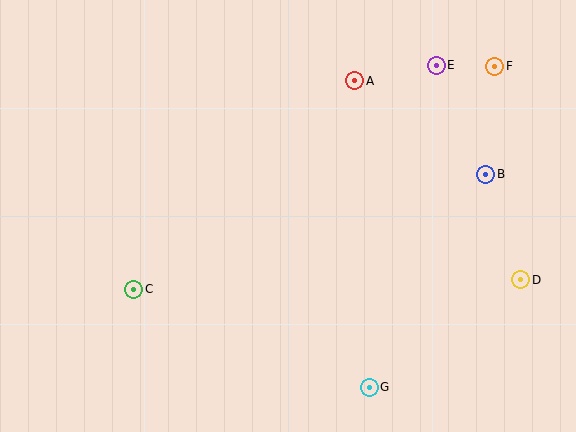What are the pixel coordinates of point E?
Point E is at (436, 65).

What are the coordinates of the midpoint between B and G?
The midpoint between B and G is at (428, 281).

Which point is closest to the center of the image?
Point A at (355, 81) is closest to the center.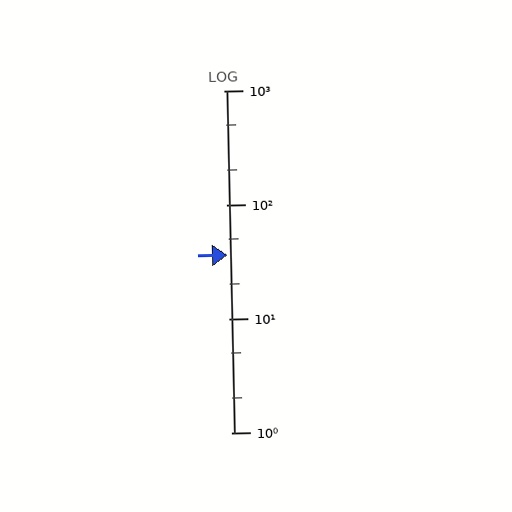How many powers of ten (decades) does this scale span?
The scale spans 3 decades, from 1 to 1000.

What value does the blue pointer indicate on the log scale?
The pointer indicates approximately 36.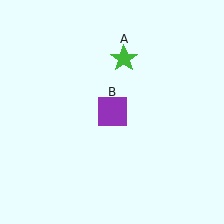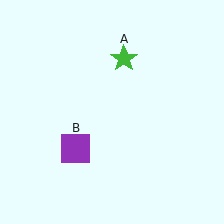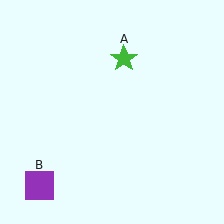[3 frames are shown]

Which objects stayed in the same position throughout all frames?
Green star (object A) remained stationary.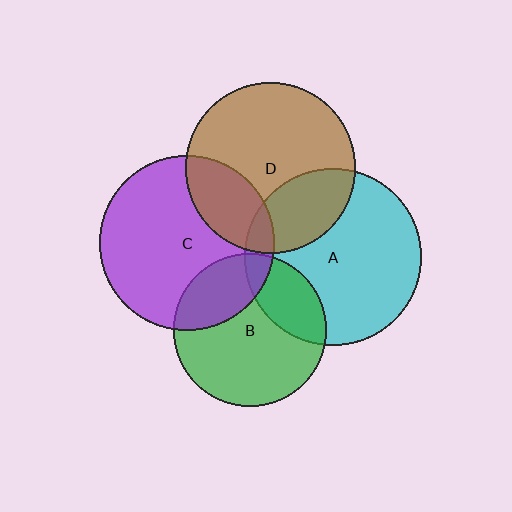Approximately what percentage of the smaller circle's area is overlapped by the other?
Approximately 25%.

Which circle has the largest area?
Circle A (cyan).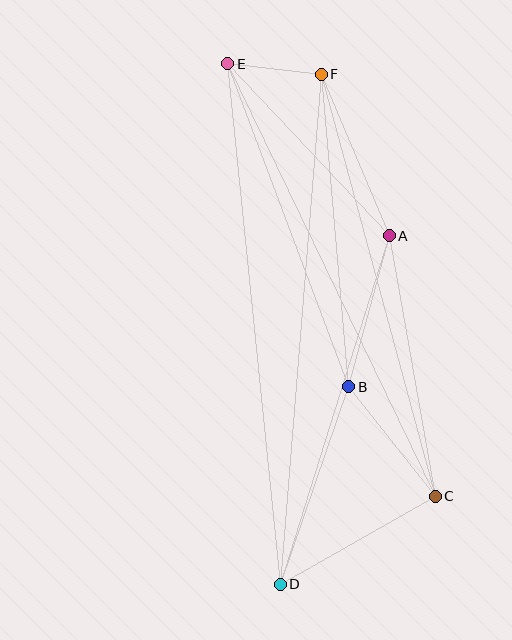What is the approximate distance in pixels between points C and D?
The distance between C and D is approximately 178 pixels.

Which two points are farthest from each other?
Points D and E are farthest from each other.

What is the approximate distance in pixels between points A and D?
The distance between A and D is approximately 365 pixels.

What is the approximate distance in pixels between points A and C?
The distance between A and C is approximately 265 pixels.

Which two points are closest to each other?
Points E and F are closest to each other.